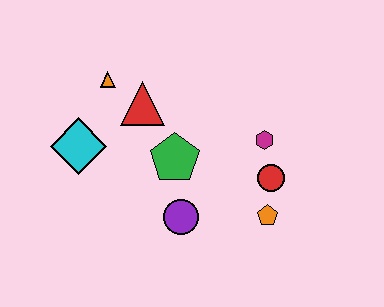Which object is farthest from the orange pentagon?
The orange triangle is farthest from the orange pentagon.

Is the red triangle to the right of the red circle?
No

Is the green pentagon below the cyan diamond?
Yes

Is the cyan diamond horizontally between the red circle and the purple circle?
No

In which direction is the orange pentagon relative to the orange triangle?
The orange pentagon is to the right of the orange triangle.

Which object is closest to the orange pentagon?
The red circle is closest to the orange pentagon.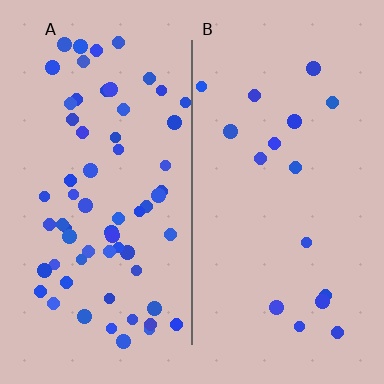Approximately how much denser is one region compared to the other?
Approximately 3.8× — region A over region B.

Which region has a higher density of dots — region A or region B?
A (the left).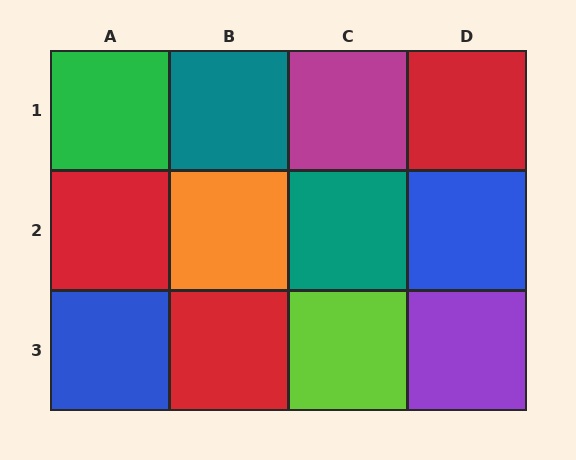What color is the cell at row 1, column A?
Green.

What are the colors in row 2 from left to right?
Red, orange, teal, blue.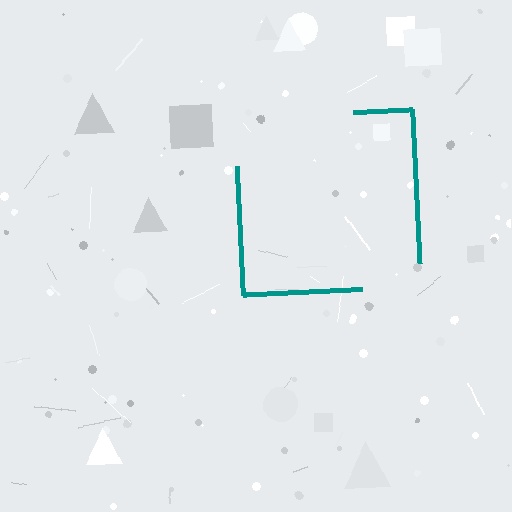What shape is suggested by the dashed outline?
The dashed outline suggests a square.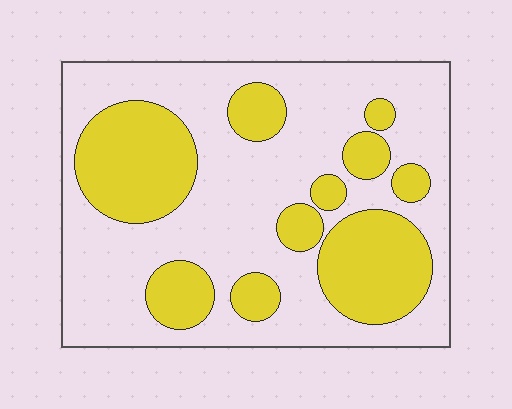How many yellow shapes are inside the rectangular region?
10.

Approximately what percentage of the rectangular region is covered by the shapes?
Approximately 35%.